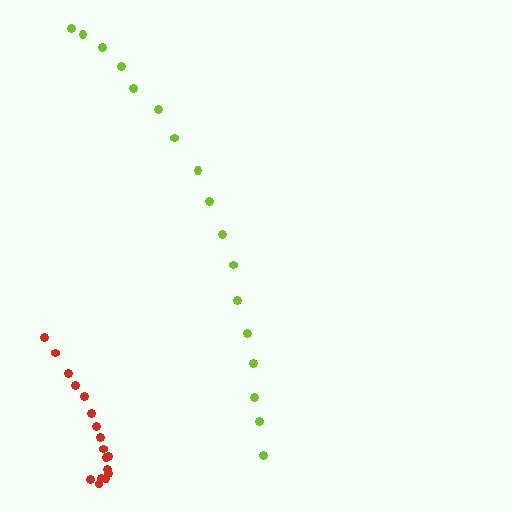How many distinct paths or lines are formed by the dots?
There are 2 distinct paths.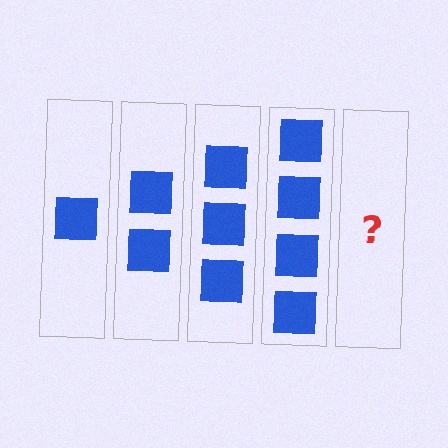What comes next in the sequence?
The next element should be 5 squares.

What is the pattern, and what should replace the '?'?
The pattern is that each step adds one more square. The '?' should be 5 squares.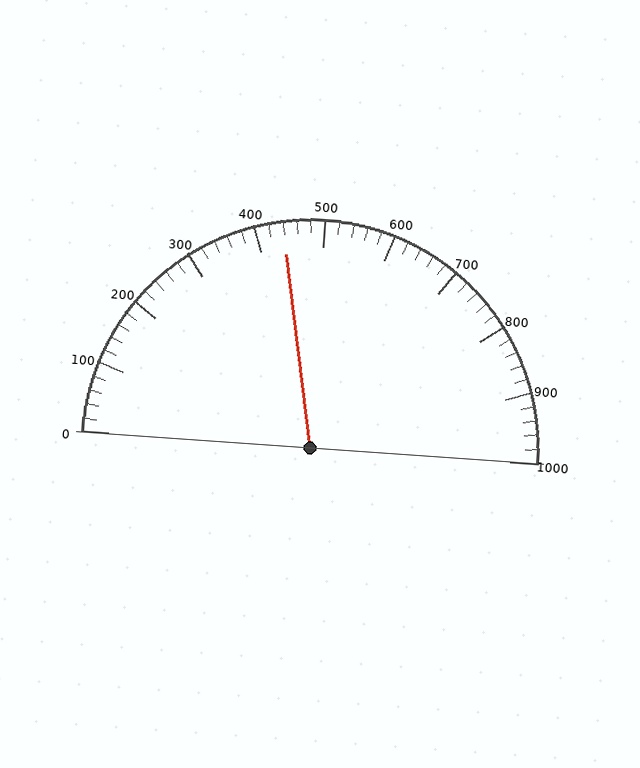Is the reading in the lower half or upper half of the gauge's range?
The reading is in the lower half of the range (0 to 1000).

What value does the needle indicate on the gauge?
The needle indicates approximately 440.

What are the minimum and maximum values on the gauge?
The gauge ranges from 0 to 1000.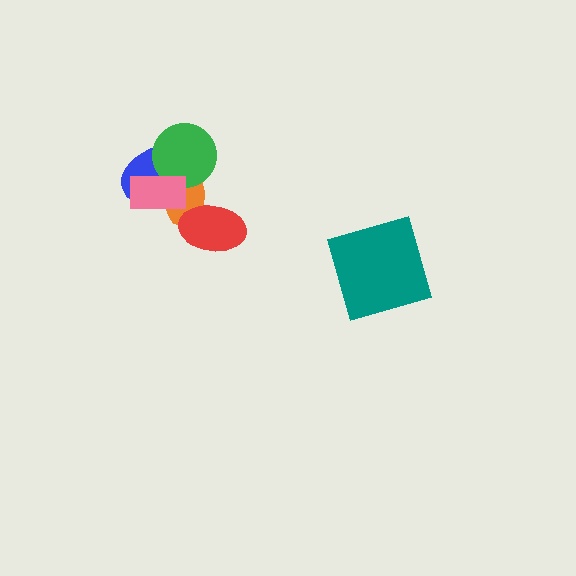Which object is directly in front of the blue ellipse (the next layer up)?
The orange ellipse is directly in front of the blue ellipse.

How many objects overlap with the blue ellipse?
3 objects overlap with the blue ellipse.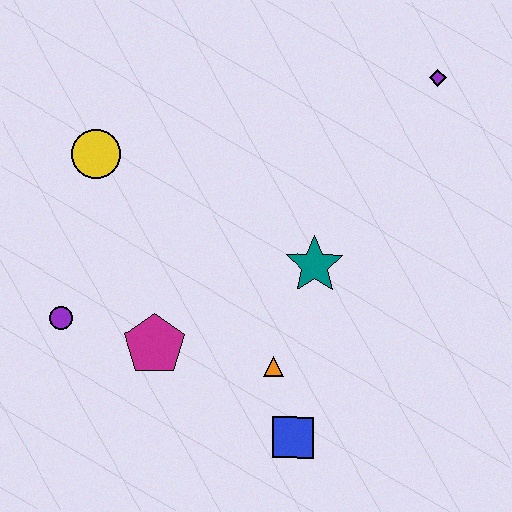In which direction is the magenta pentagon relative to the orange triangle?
The magenta pentagon is to the left of the orange triangle.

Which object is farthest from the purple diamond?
The purple circle is farthest from the purple diamond.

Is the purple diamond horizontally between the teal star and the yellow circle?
No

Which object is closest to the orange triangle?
The blue square is closest to the orange triangle.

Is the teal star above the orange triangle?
Yes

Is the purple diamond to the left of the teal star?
No